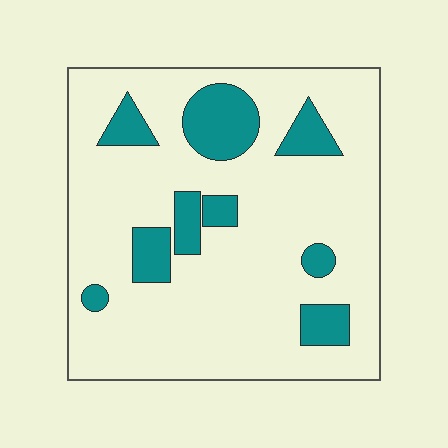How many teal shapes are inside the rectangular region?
9.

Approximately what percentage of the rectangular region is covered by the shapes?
Approximately 20%.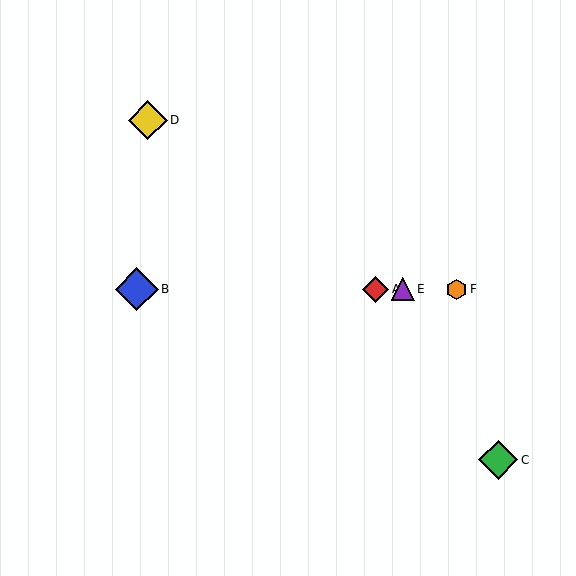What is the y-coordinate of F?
Object F is at y≈289.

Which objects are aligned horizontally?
Objects A, B, E, F are aligned horizontally.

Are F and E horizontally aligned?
Yes, both are at y≈289.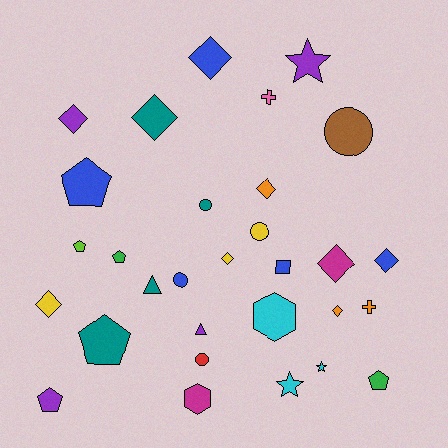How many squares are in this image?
There is 1 square.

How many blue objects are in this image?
There are 5 blue objects.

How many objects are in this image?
There are 30 objects.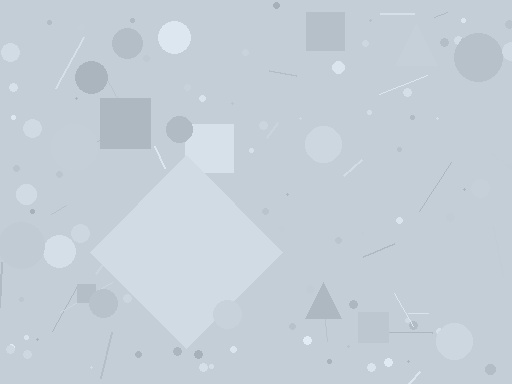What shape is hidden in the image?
A diamond is hidden in the image.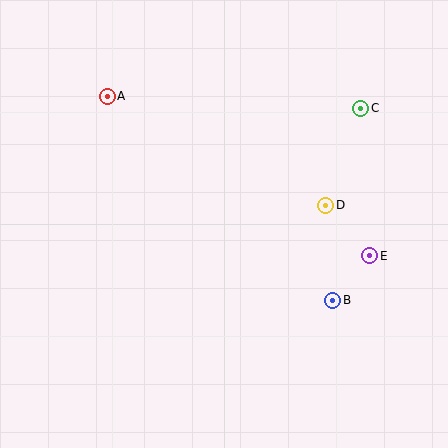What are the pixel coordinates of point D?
Point D is at (326, 205).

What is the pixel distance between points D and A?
The distance between D and A is 244 pixels.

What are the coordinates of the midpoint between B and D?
The midpoint between B and D is at (329, 253).